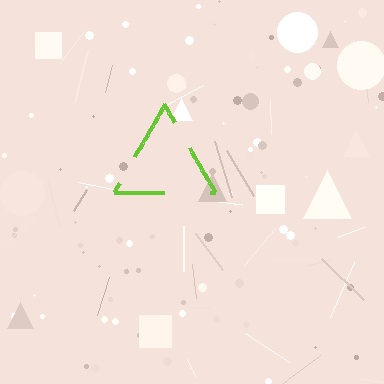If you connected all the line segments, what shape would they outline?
They would outline a triangle.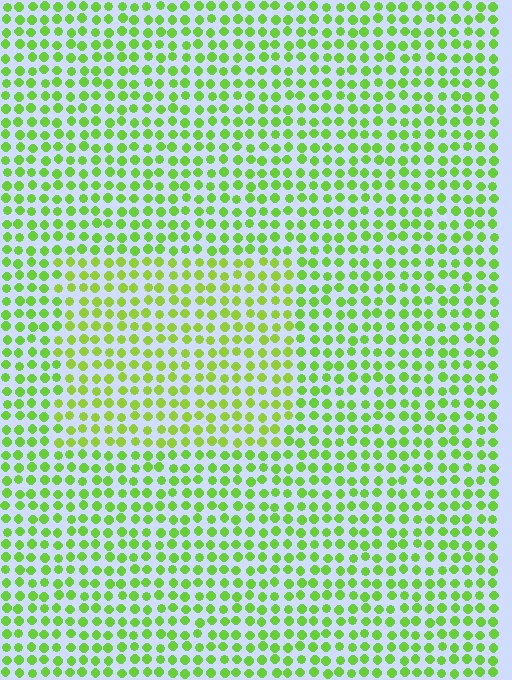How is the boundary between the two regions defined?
The boundary is defined purely by a slight shift in hue (about 16 degrees). Spacing, size, and orientation are identical on both sides.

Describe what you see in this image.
The image is filled with small lime elements in a uniform arrangement. A rectangle-shaped region is visible where the elements are tinted to a slightly different hue, forming a subtle color boundary.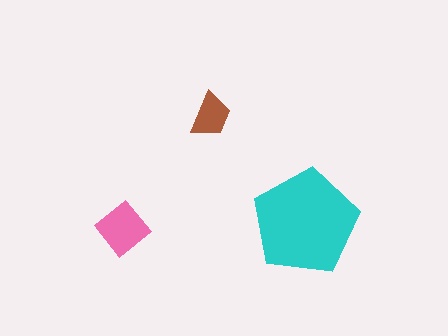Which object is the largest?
The cyan pentagon.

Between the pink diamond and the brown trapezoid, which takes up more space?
The pink diamond.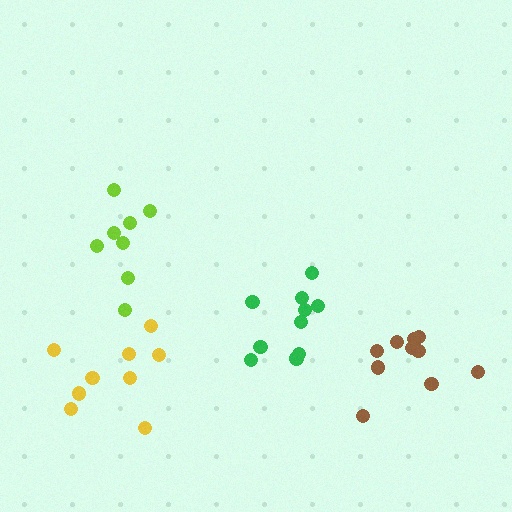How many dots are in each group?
Group 1: 8 dots, Group 2: 10 dots, Group 3: 10 dots, Group 4: 10 dots (38 total).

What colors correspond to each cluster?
The clusters are colored: lime, green, brown, yellow.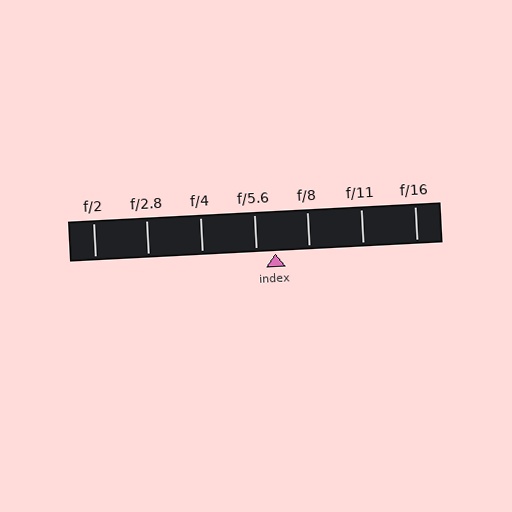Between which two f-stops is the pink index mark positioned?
The index mark is between f/5.6 and f/8.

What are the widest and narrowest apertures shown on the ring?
The widest aperture shown is f/2 and the narrowest is f/16.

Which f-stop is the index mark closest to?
The index mark is closest to f/5.6.